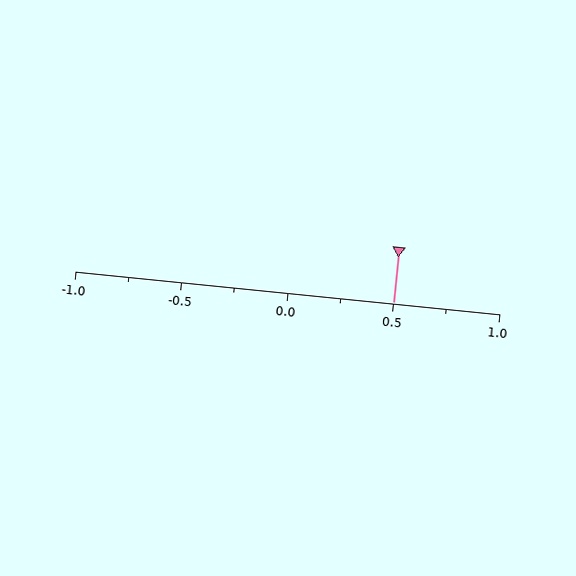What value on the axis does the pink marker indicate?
The marker indicates approximately 0.5.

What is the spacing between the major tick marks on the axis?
The major ticks are spaced 0.5 apart.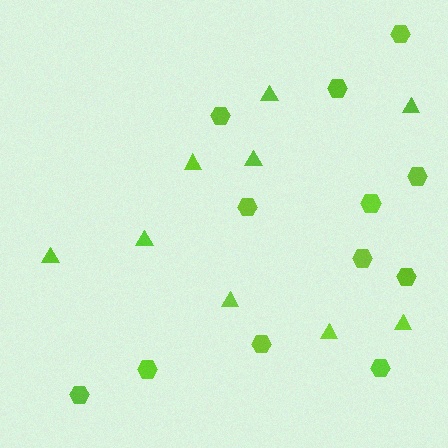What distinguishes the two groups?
There are 2 groups: one group of triangles (9) and one group of hexagons (12).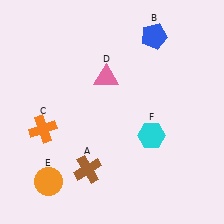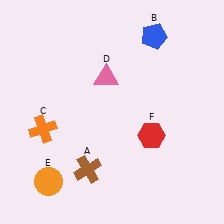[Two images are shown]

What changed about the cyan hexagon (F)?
In Image 1, F is cyan. In Image 2, it changed to red.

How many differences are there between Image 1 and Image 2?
There is 1 difference between the two images.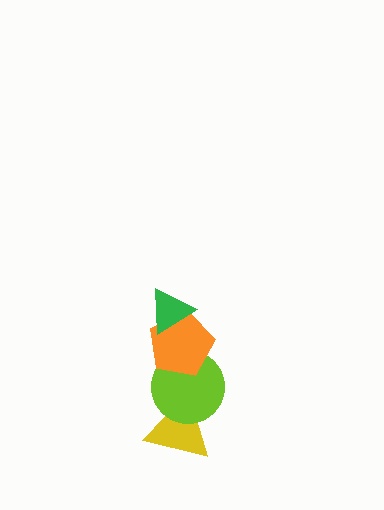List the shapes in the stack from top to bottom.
From top to bottom: the green triangle, the orange pentagon, the lime circle, the yellow triangle.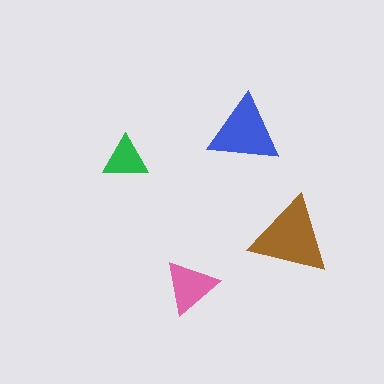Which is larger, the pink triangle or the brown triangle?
The brown one.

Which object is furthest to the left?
The green triangle is leftmost.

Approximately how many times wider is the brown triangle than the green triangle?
About 1.5 times wider.